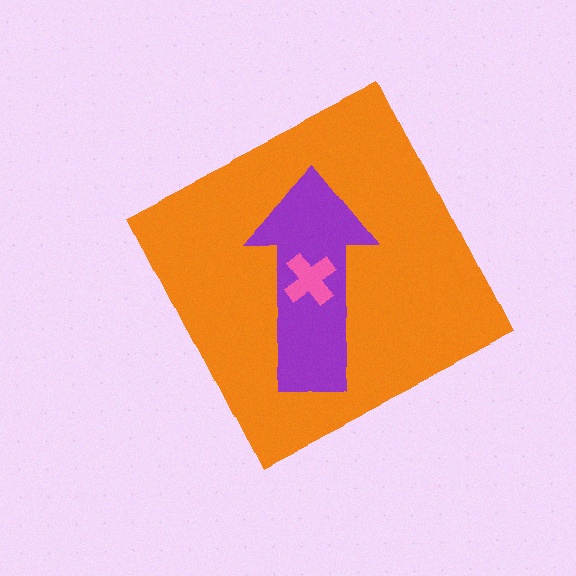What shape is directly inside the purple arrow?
The pink cross.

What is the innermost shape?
The pink cross.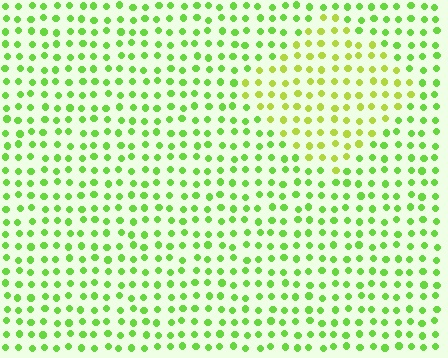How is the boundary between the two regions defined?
The boundary is defined purely by a slight shift in hue (about 29 degrees). Spacing, size, and orientation are identical on both sides.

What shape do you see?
I see a diamond.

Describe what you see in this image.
The image is filled with small lime elements in a uniform arrangement. A diamond-shaped region is visible where the elements are tinted to a slightly different hue, forming a subtle color boundary.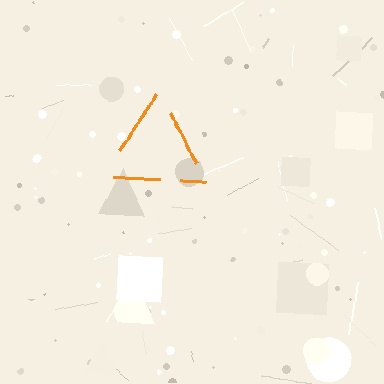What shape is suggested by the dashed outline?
The dashed outline suggests a triangle.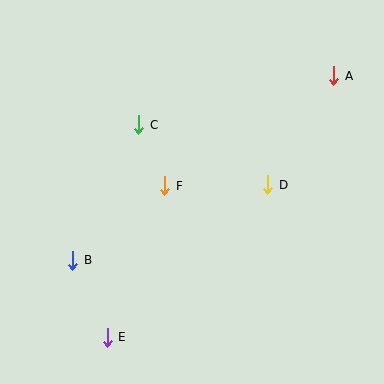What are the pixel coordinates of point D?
Point D is at (268, 185).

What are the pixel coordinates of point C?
Point C is at (139, 125).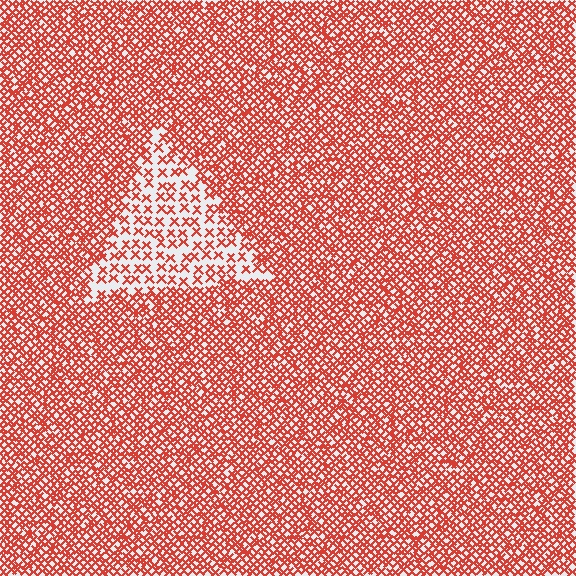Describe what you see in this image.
The image contains small red elements arranged at two different densities. A triangle-shaped region is visible where the elements are less densely packed than the surrounding area.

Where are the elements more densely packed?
The elements are more densely packed outside the triangle boundary.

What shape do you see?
I see a triangle.